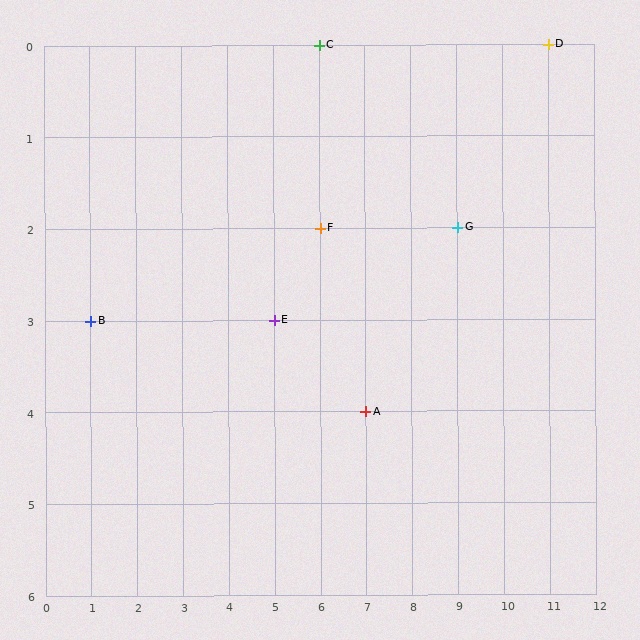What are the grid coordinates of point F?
Point F is at grid coordinates (6, 2).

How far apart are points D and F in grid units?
Points D and F are 5 columns and 2 rows apart (about 5.4 grid units diagonally).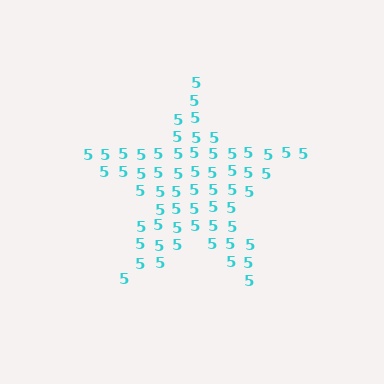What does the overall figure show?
The overall figure shows a star.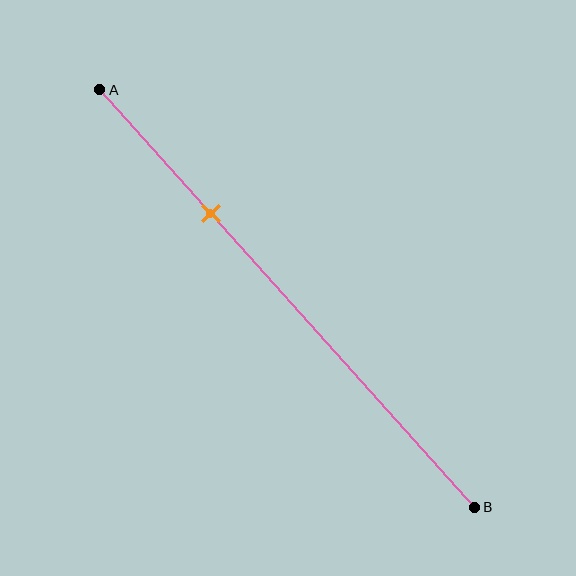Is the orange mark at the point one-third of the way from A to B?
No, the mark is at about 30% from A, not at the 33% one-third point.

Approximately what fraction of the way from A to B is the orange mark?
The orange mark is approximately 30% of the way from A to B.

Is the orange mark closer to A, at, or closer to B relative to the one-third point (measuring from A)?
The orange mark is closer to point A than the one-third point of segment AB.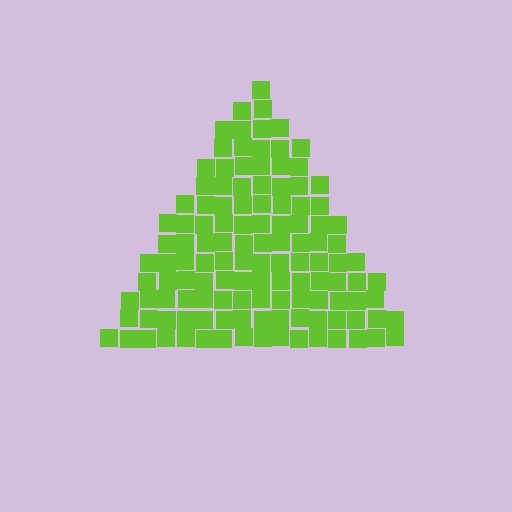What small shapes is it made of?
It is made of small squares.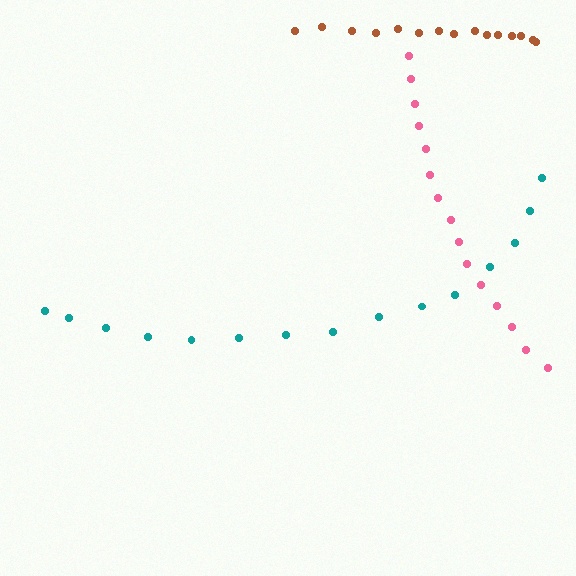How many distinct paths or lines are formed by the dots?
There are 3 distinct paths.